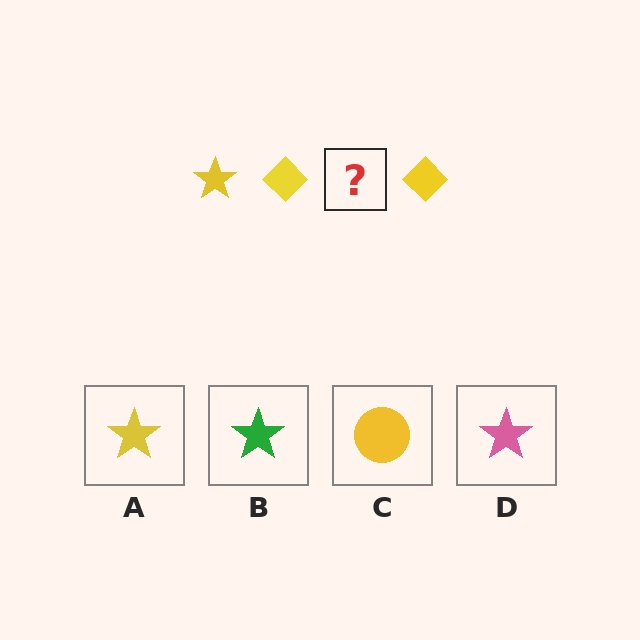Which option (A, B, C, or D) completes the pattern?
A.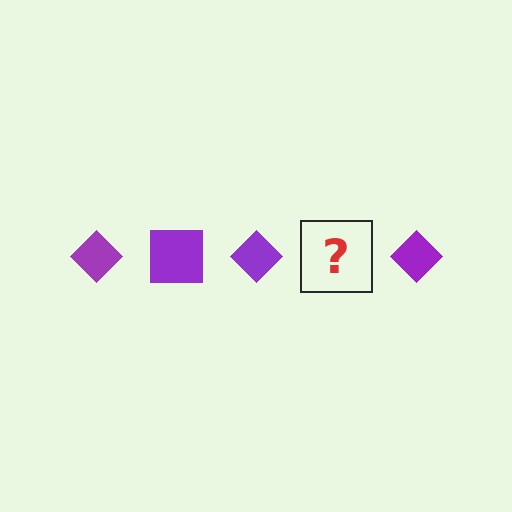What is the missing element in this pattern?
The missing element is a purple square.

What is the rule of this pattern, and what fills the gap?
The rule is that the pattern cycles through diamond, square shapes in purple. The gap should be filled with a purple square.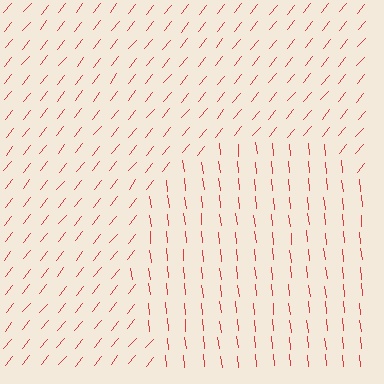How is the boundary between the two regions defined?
The boundary is defined purely by a change in line orientation (approximately 45 degrees difference). All lines are the same color and thickness.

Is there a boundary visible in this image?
Yes, there is a texture boundary formed by a change in line orientation.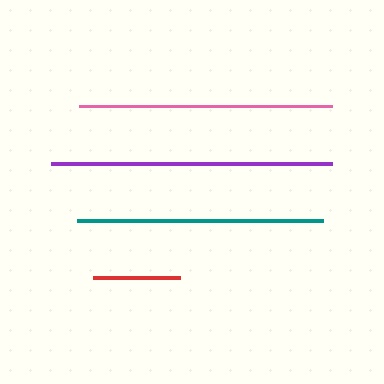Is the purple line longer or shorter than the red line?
The purple line is longer than the red line.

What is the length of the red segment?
The red segment is approximately 87 pixels long.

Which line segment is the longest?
The purple line is the longest at approximately 280 pixels.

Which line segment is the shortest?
The red line is the shortest at approximately 87 pixels.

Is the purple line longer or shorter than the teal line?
The purple line is longer than the teal line.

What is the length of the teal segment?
The teal segment is approximately 247 pixels long.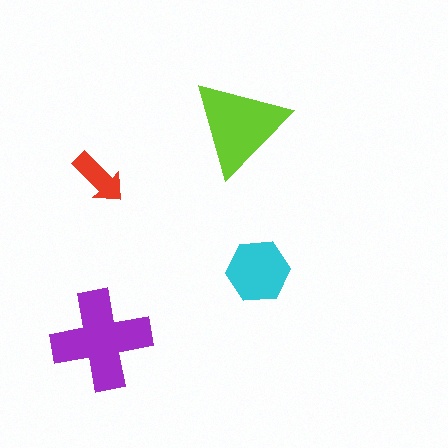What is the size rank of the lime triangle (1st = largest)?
2nd.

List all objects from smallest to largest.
The red arrow, the cyan hexagon, the lime triangle, the purple cross.